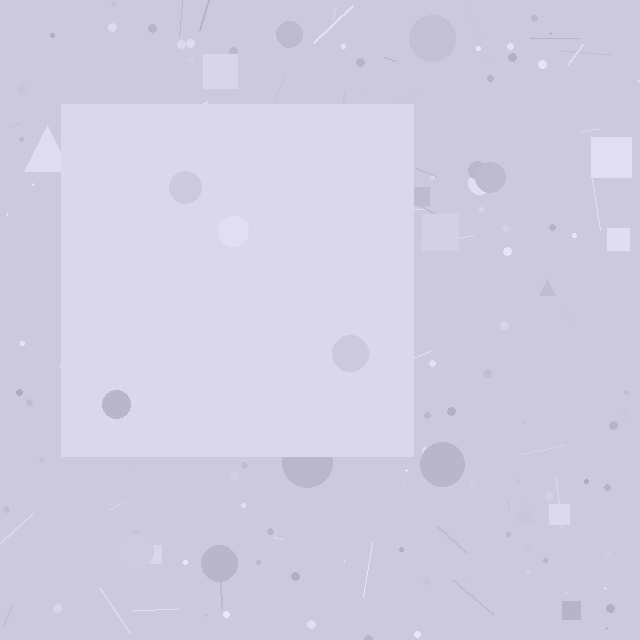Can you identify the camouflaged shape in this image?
The camouflaged shape is a square.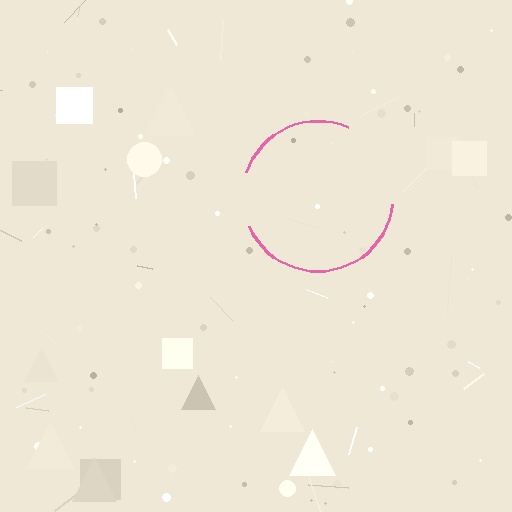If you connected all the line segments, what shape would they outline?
They would outline a circle.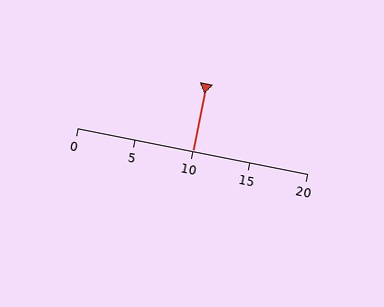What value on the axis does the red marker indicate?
The marker indicates approximately 10.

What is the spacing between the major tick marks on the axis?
The major ticks are spaced 5 apart.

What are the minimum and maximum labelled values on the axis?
The axis runs from 0 to 20.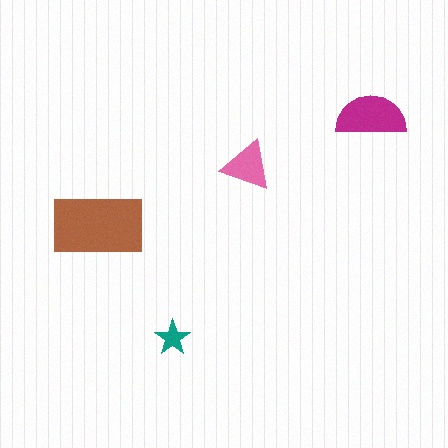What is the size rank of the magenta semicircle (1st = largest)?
2nd.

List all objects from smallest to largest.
The teal star, the pink triangle, the magenta semicircle, the brown rectangle.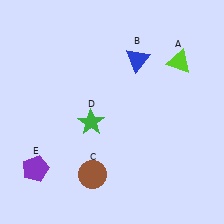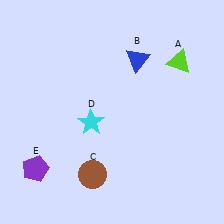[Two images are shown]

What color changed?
The star (D) changed from green in Image 1 to cyan in Image 2.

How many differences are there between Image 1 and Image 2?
There is 1 difference between the two images.